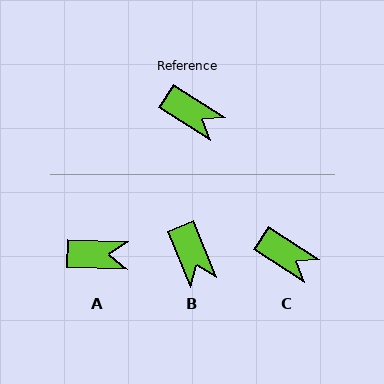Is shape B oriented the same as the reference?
No, it is off by about 35 degrees.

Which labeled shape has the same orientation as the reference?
C.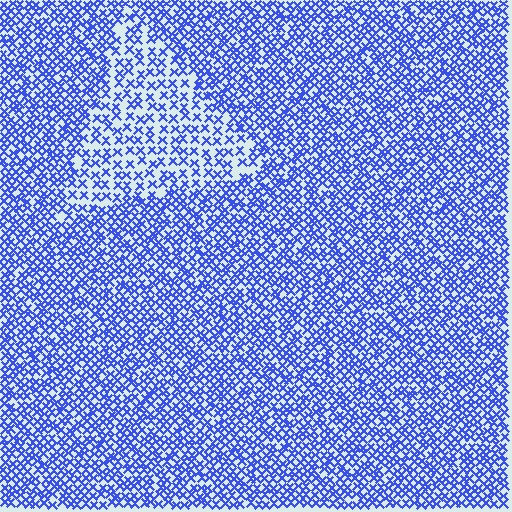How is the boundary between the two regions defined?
The boundary is defined by a change in element density (approximately 1.9x ratio). All elements are the same color, size, and shape.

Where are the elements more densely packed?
The elements are more densely packed outside the triangle boundary.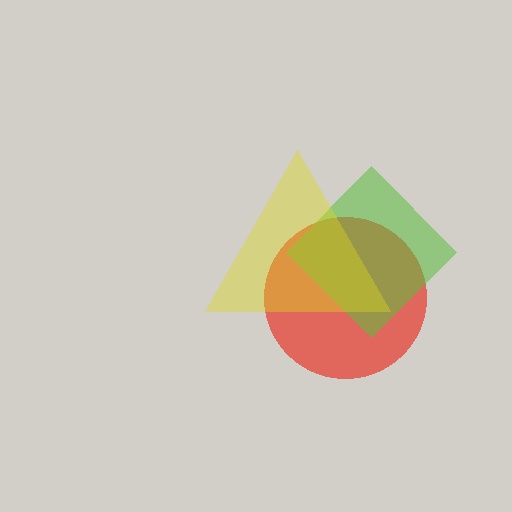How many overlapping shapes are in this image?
There are 3 overlapping shapes in the image.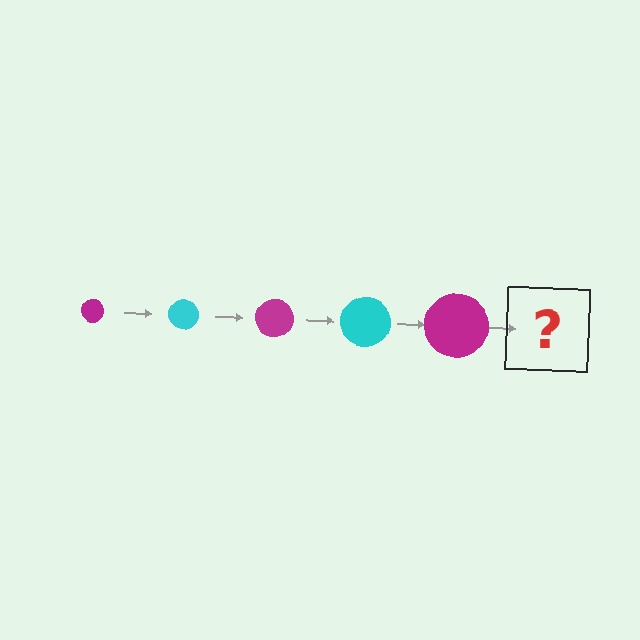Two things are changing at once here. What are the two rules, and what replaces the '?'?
The two rules are that the circle grows larger each step and the color cycles through magenta and cyan. The '?' should be a cyan circle, larger than the previous one.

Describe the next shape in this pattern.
It should be a cyan circle, larger than the previous one.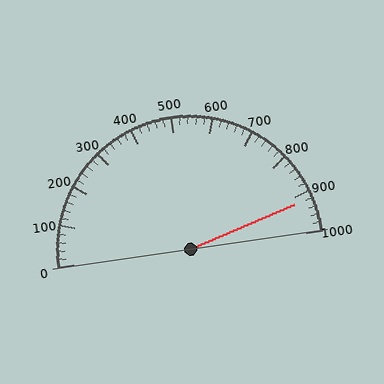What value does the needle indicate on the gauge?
The needle indicates approximately 920.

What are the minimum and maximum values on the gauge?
The gauge ranges from 0 to 1000.